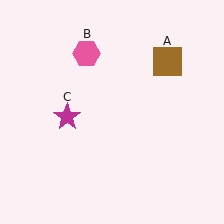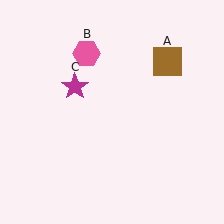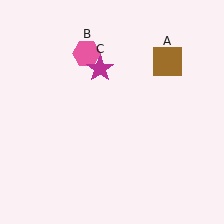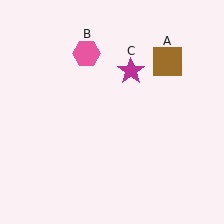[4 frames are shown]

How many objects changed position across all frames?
1 object changed position: magenta star (object C).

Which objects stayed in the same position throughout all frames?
Brown square (object A) and pink hexagon (object B) remained stationary.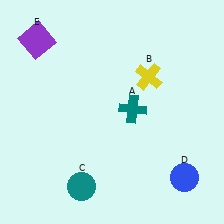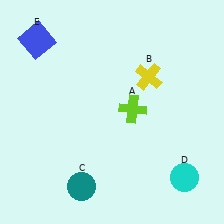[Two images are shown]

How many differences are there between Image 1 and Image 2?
There are 3 differences between the two images.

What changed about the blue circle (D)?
In Image 1, D is blue. In Image 2, it changed to cyan.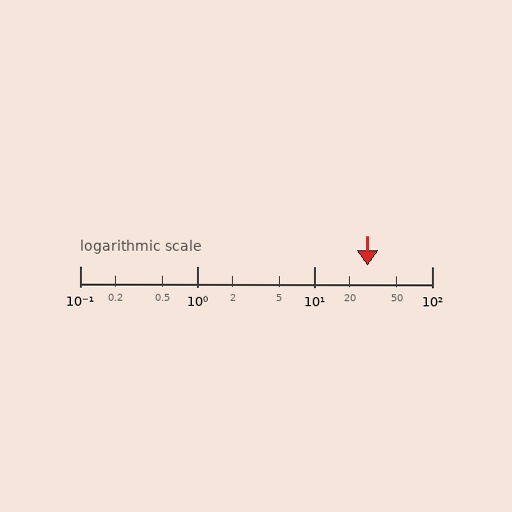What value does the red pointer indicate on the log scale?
The pointer indicates approximately 28.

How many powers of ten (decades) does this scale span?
The scale spans 3 decades, from 0.1 to 100.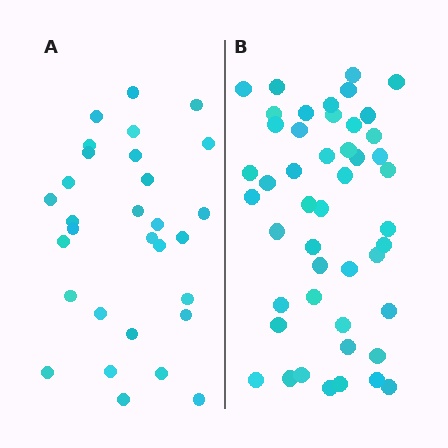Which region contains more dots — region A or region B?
Region B (the right region) has more dots.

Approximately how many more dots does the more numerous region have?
Region B has approximately 15 more dots than region A.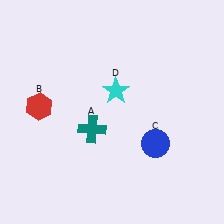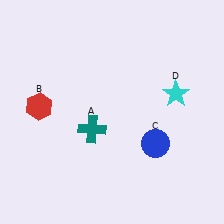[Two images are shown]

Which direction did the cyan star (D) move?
The cyan star (D) moved right.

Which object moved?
The cyan star (D) moved right.